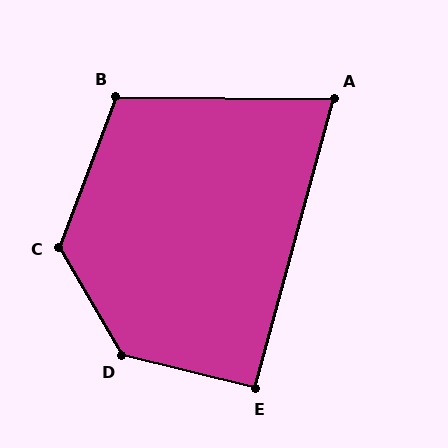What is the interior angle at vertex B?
Approximately 110 degrees (obtuse).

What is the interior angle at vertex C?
Approximately 129 degrees (obtuse).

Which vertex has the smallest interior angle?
A, at approximately 75 degrees.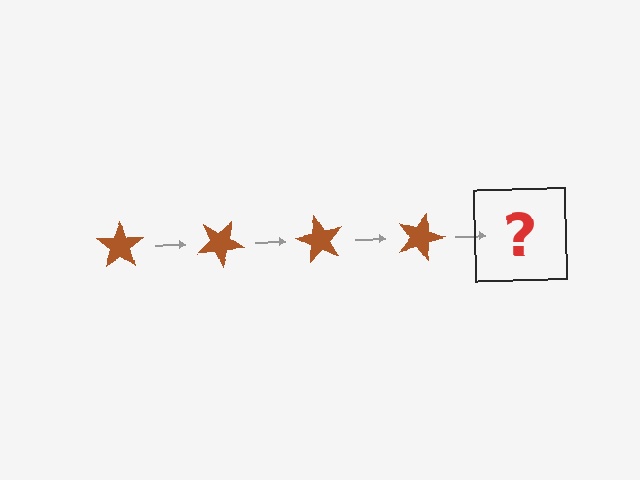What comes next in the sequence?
The next element should be a brown star rotated 120 degrees.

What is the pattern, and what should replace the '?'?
The pattern is that the star rotates 30 degrees each step. The '?' should be a brown star rotated 120 degrees.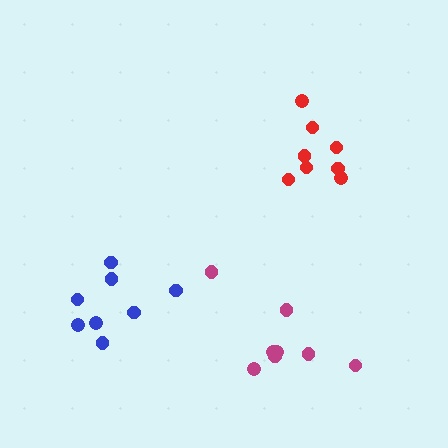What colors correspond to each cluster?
The clusters are colored: magenta, blue, red.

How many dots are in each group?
Group 1: 8 dots, Group 2: 8 dots, Group 3: 8 dots (24 total).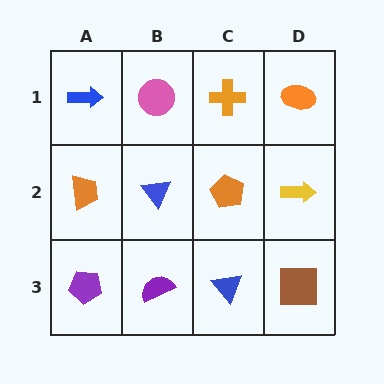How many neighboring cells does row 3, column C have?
3.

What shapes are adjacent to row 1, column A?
An orange trapezoid (row 2, column A), a pink circle (row 1, column B).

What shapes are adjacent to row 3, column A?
An orange trapezoid (row 2, column A), a purple semicircle (row 3, column B).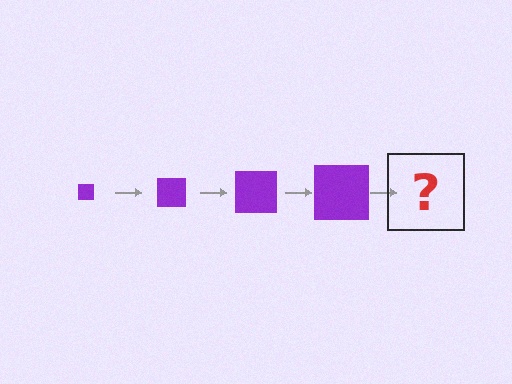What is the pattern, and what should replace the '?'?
The pattern is that the square gets progressively larger each step. The '?' should be a purple square, larger than the previous one.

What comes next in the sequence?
The next element should be a purple square, larger than the previous one.